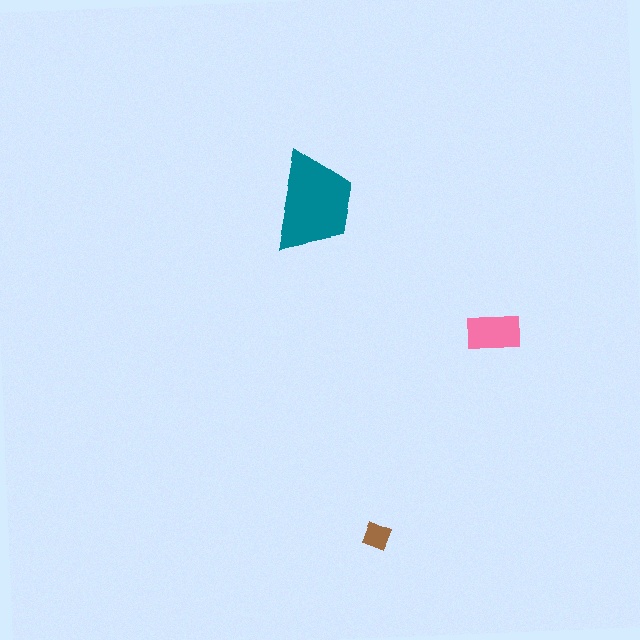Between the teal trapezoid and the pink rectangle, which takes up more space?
The teal trapezoid.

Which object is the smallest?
The brown diamond.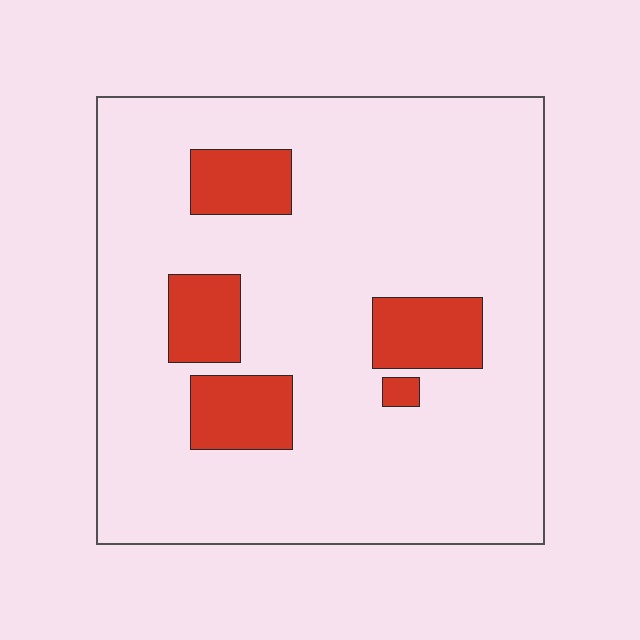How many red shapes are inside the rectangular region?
5.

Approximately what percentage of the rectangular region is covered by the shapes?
Approximately 15%.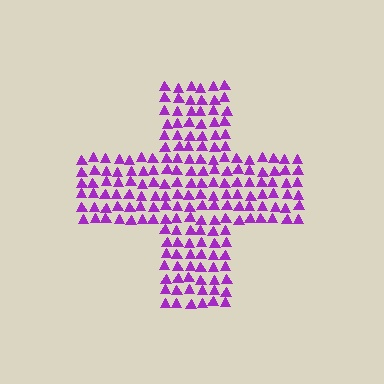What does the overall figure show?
The overall figure shows a cross.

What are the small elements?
The small elements are triangles.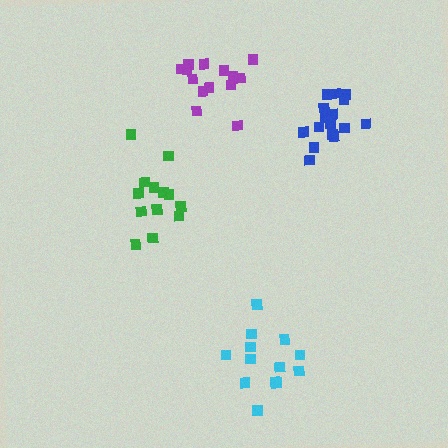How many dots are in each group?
Group 1: 17 dots, Group 2: 14 dots, Group 3: 13 dots, Group 4: 13 dots (57 total).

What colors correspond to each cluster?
The clusters are colored: blue, purple, green, cyan.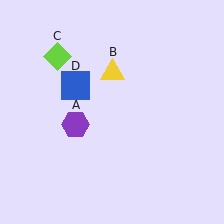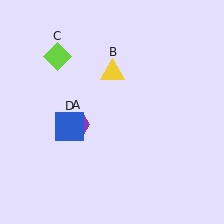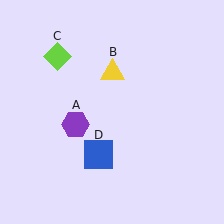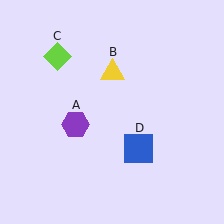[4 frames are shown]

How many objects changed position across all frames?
1 object changed position: blue square (object D).